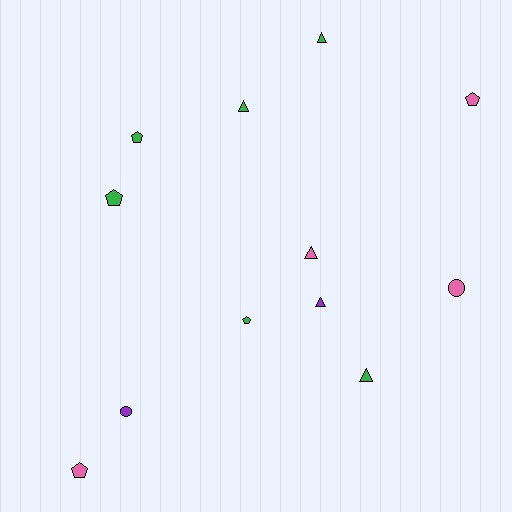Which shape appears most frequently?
Pentagon, with 5 objects.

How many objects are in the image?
There are 12 objects.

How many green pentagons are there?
There are 3 green pentagons.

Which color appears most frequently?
Green, with 6 objects.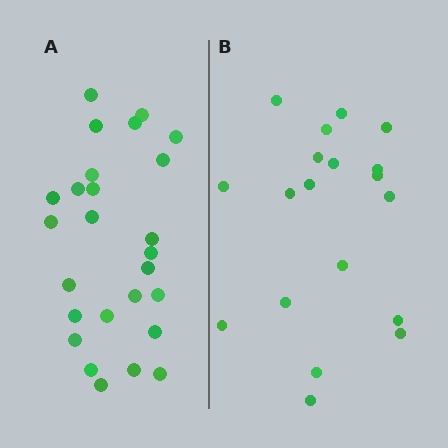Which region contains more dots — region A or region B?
Region A (the left region) has more dots.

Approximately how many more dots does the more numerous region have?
Region A has roughly 8 or so more dots than region B.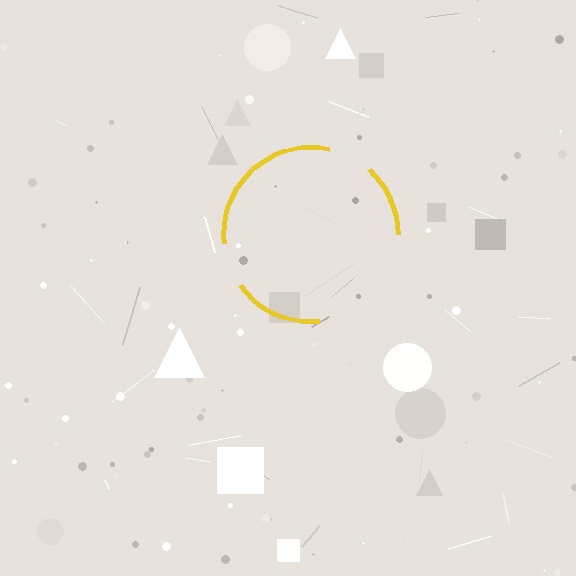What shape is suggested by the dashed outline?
The dashed outline suggests a circle.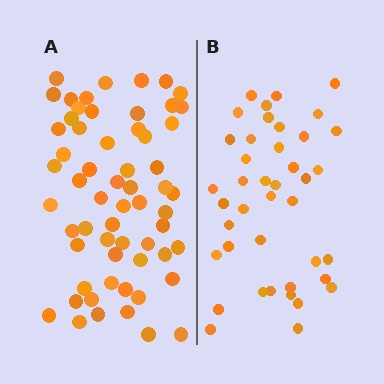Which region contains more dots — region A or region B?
Region A (the left region) has more dots.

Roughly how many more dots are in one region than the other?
Region A has approximately 20 more dots than region B.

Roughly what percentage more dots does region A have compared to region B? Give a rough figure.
About 45% more.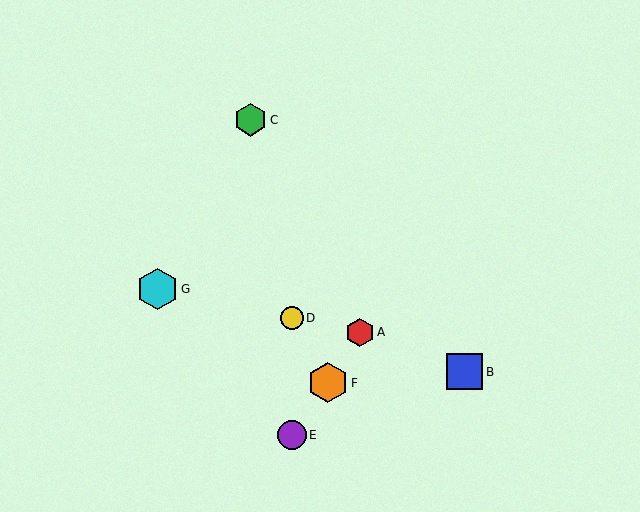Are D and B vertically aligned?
No, D is at x≈292 and B is at x≈465.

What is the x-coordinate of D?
Object D is at x≈292.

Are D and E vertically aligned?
Yes, both are at x≈292.